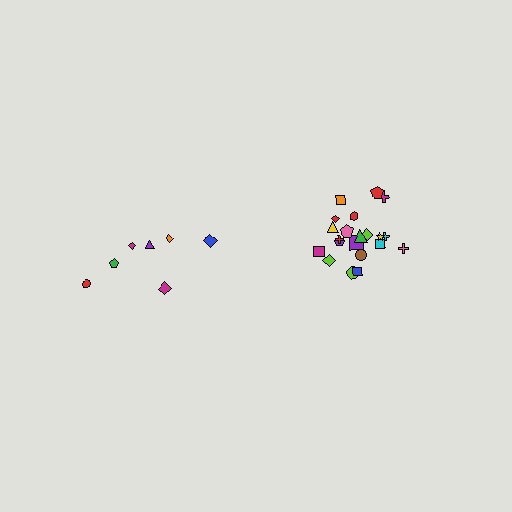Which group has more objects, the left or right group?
The right group.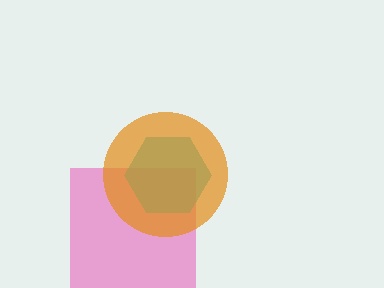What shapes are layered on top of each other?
The layered shapes are: a pink square, a cyan hexagon, an orange circle.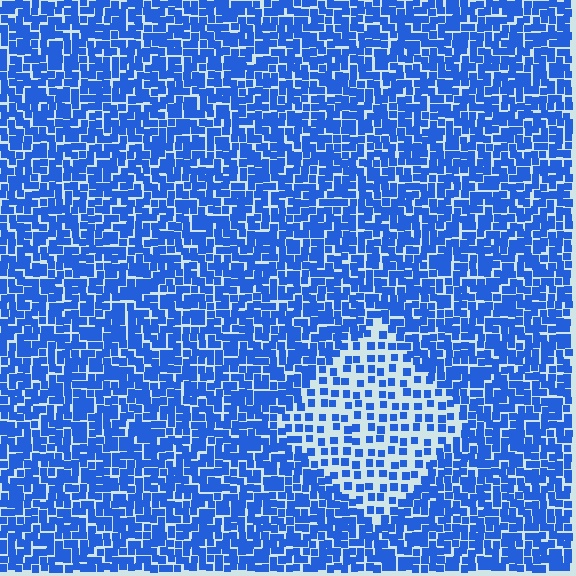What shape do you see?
I see a diamond.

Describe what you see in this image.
The image contains small blue elements arranged at two different densities. A diamond-shaped region is visible where the elements are less densely packed than the surrounding area.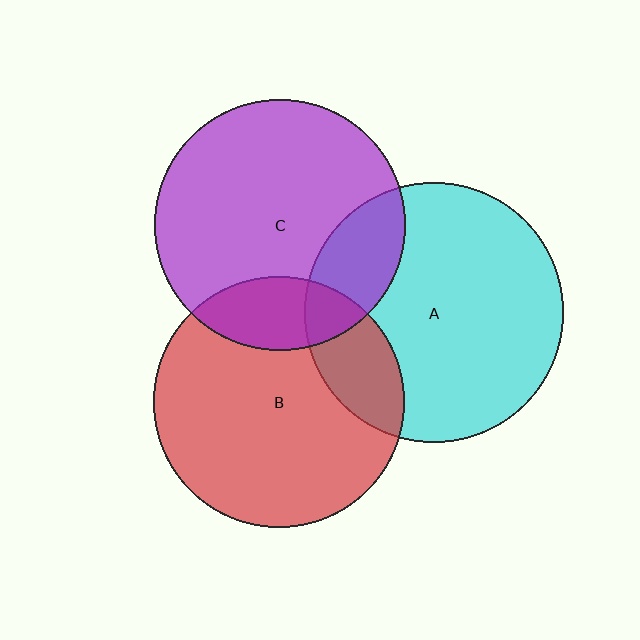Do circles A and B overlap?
Yes.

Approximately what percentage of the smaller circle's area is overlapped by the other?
Approximately 20%.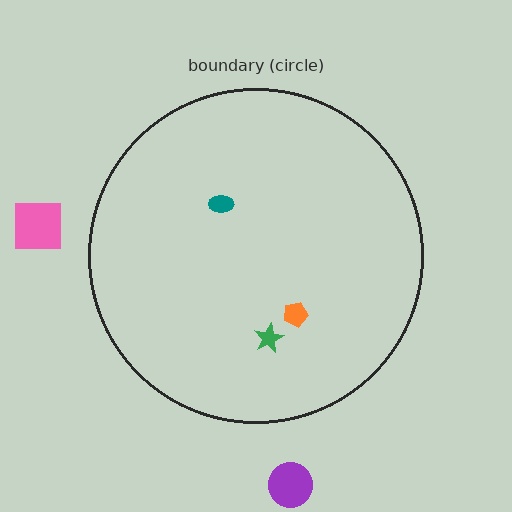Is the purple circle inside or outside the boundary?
Outside.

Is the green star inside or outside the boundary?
Inside.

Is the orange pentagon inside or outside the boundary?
Inside.